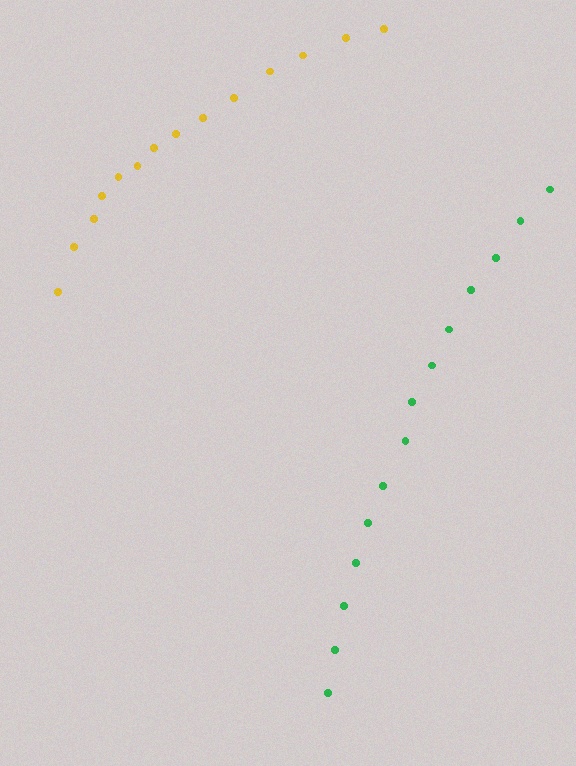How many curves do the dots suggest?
There are 2 distinct paths.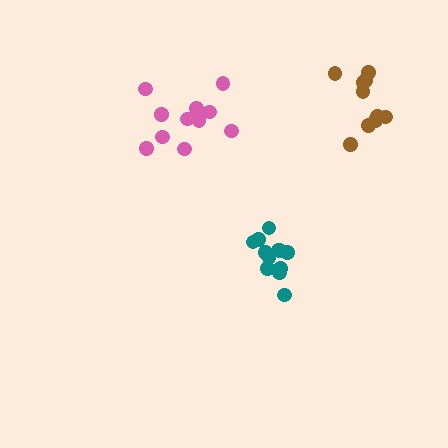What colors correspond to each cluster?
The clusters are colored: brown, pink, teal.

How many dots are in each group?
Group 1: 10 dots, Group 2: 11 dots, Group 3: 12 dots (33 total).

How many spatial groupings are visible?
There are 3 spatial groupings.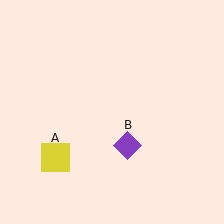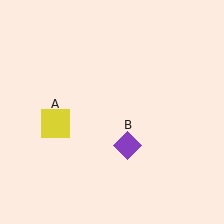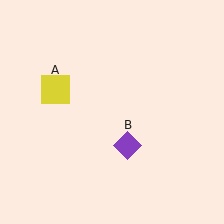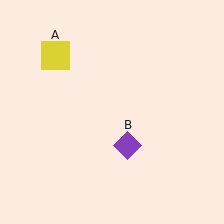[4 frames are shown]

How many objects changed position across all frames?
1 object changed position: yellow square (object A).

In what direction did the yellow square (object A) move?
The yellow square (object A) moved up.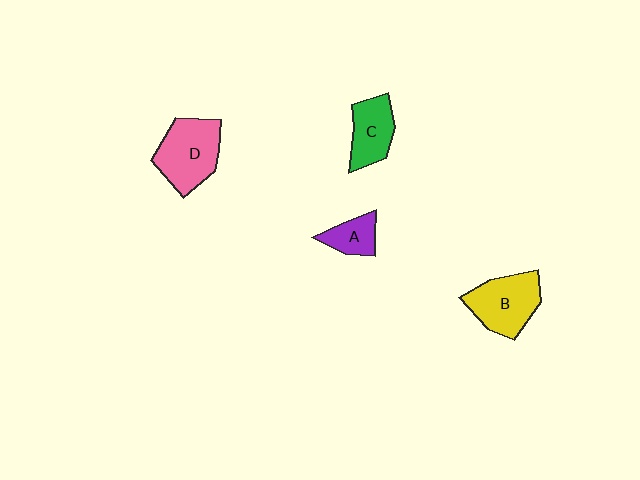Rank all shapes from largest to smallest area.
From largest to smallest: D (pink), B (yellow), C (green), A (purple).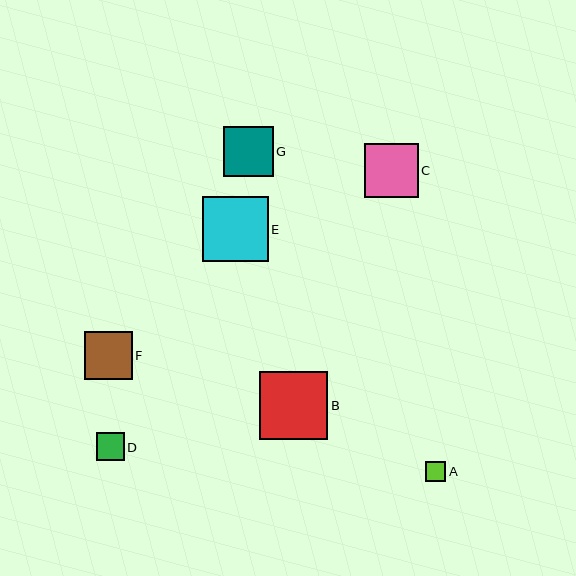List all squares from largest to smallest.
From largest to smallest: B, E, C, G, F, D, A.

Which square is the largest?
Square B is the largest with a size of approximately 68 pixels.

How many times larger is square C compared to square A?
Square C is approximately 2.6 times the size of square A.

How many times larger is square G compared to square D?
Square G is approximately 1.8 times the size of square D.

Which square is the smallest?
Square A is the smallest with a size of approximately 21 pixels.